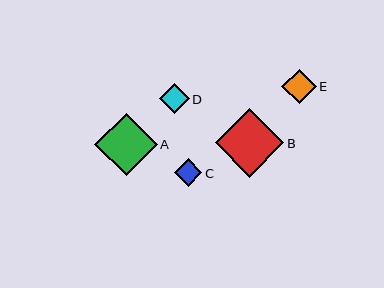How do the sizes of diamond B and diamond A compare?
Diamond B and diamond A are approximately the same size.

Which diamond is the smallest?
Diamond C is the smallest with a size of approximately 28 pixels.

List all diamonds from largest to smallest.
From largest to smallest: B, A, E, D, C.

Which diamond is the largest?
Diamond B is the largest with a size of approximately 69 pixels.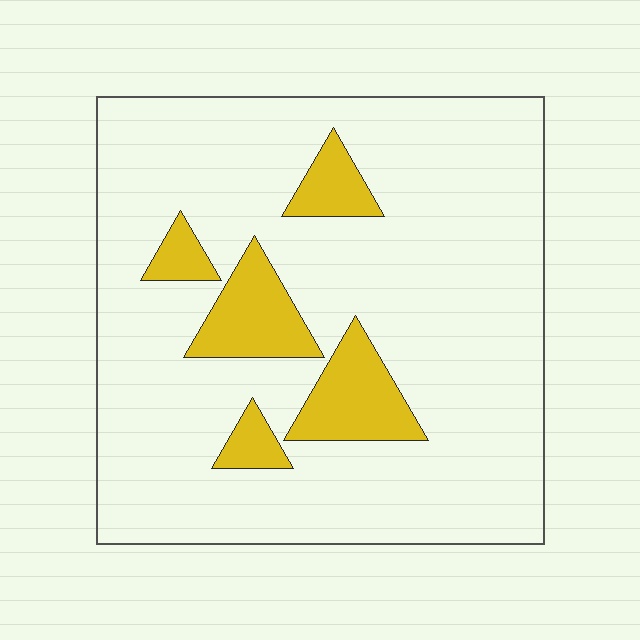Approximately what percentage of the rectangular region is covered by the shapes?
Approximately 15%.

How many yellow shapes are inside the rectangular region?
5.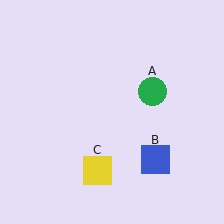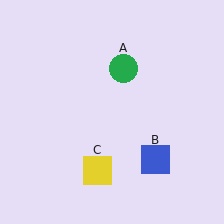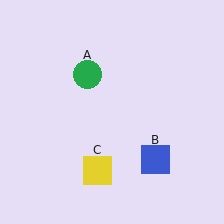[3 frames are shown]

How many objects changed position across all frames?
1 object changed position: green circle (object A).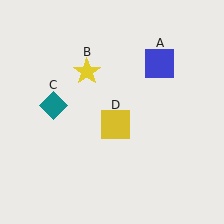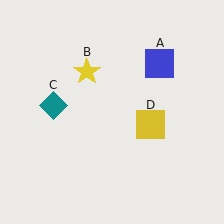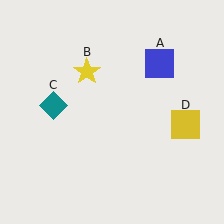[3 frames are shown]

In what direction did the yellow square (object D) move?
The yellow square (object D) moved right.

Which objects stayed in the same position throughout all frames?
Blue square (object A) and yellow star (object B) and teal diamond (object C) remained stationary.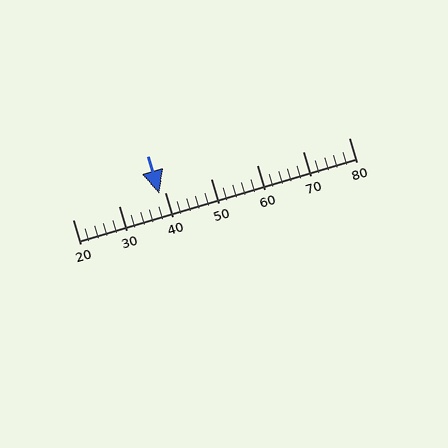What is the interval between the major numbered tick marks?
The major tick marks are spaced 10 units apart.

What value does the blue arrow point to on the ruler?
The blue arrow points to approximately 39.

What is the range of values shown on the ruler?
The ruler shows values from 20 to 80.